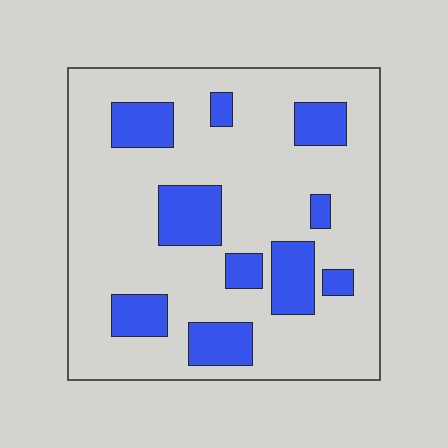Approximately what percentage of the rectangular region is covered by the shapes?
Approximately 20%.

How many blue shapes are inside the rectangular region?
10.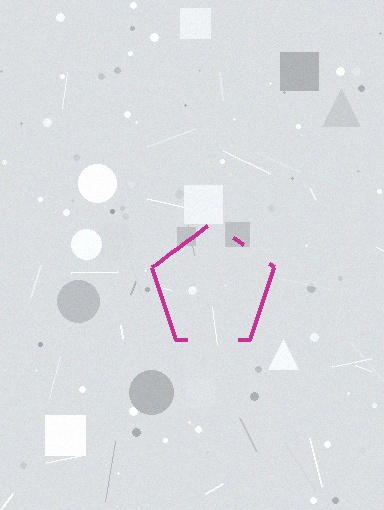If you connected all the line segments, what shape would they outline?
They would outline a pentagon.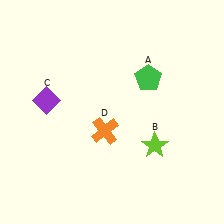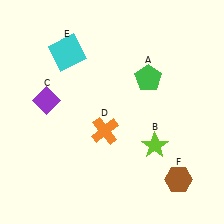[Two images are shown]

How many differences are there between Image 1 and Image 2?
There are 2 differences between the two images.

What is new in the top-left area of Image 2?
A cyan square (E) was added in the top-left area of Image 2.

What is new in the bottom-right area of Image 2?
A brown hexagon (F) was added in the bottom-right area of Image 2.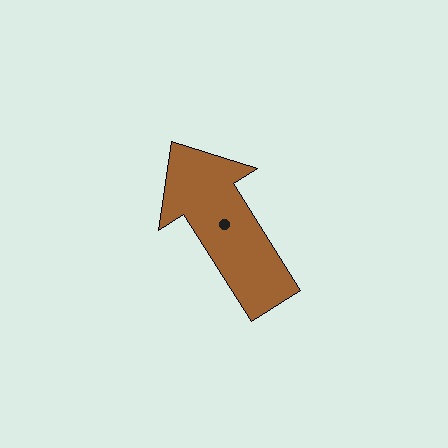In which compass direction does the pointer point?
Northwest.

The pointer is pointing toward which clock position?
Roughly 11 o'clock.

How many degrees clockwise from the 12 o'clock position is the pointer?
Approximately 328 degrees.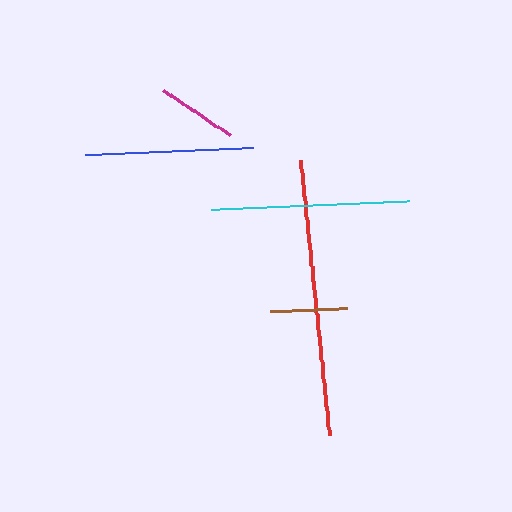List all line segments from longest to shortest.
From longest to shortest: red, cyan, blue, magenta, brown.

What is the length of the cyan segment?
The cyan segment is approximately 198 pixels long.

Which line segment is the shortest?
The brown line is the shortest at approximately 76 pixels.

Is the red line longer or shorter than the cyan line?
The red line is longer than the cyan line.